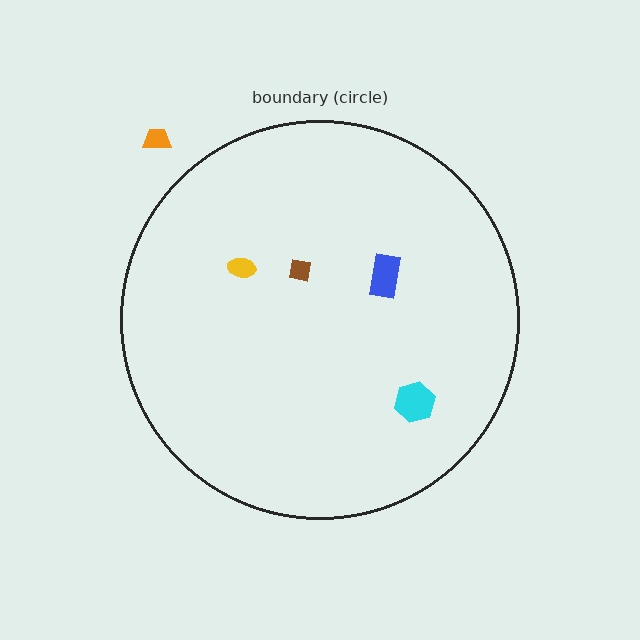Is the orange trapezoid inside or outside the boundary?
Outside.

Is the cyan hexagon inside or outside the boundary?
Inside.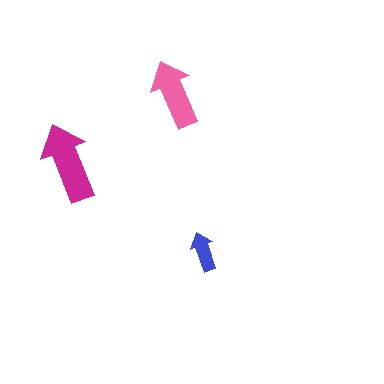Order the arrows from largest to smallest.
the magenta one, the pink one, the blue one.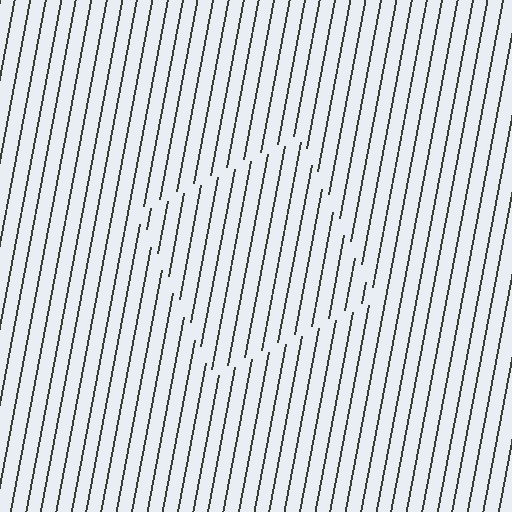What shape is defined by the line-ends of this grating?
An illusory square. The interior of the shape contains the same grating, shifted by half a period — the contour is defined by the phase discontinuity where line-ends from the inner and outer gratings abut.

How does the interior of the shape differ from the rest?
The interior of the shape contains the same grating, shifted by half a period — the contour is defined by the phase discontinuity where line-ends from the inner and outer gratings abut.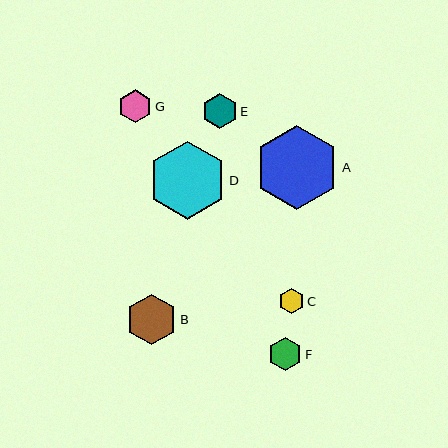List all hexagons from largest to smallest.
From largest to smallest: A, D, B, E, F, G, C.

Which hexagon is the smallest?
Hexagon C is the smallest with a size of approximately 26 pixels.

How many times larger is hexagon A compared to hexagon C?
Hexagon A is approximately 3.3 times the size of hexagon C.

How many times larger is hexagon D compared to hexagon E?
Hexagon D is approximately 2.2 times the size of hexagon E.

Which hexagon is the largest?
Hexagon A is the largest with a size of approximately 84 pixels.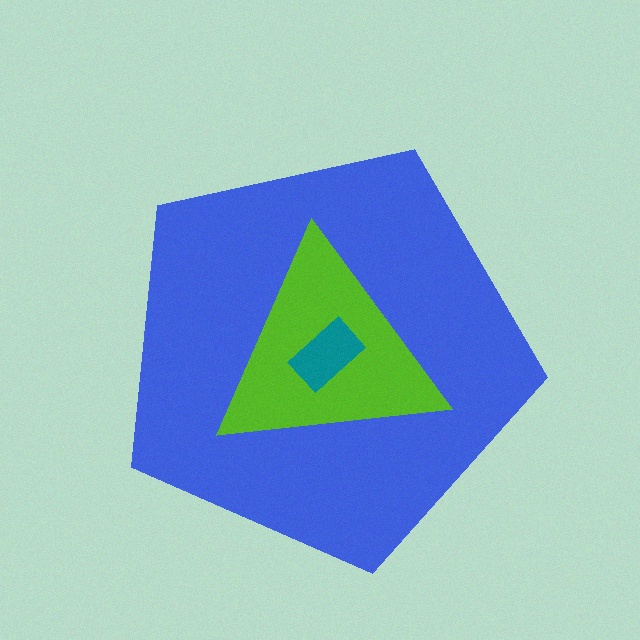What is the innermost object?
The teal rectangle.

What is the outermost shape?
The blue pentagon.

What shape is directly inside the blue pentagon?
The lime triangle.